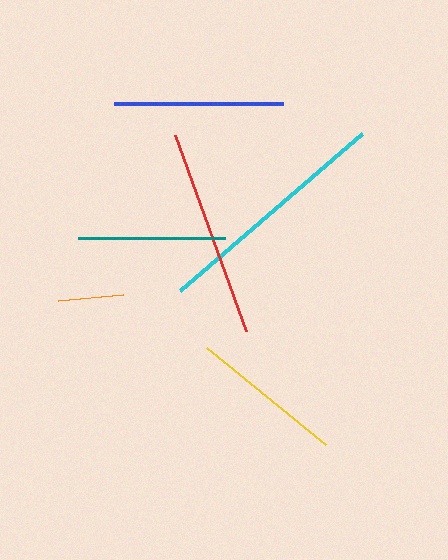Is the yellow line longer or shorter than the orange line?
The yellow line is longer than the orange line.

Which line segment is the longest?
The cyan line is the longest at approximately 240 pixels.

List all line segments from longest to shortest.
From longest to shortest: cyan, red, blue, yellow, teal, orange.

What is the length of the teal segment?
The teal segment is approximately 147 pixels long.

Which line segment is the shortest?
The orange line is the shortest at approximately 65 pixels.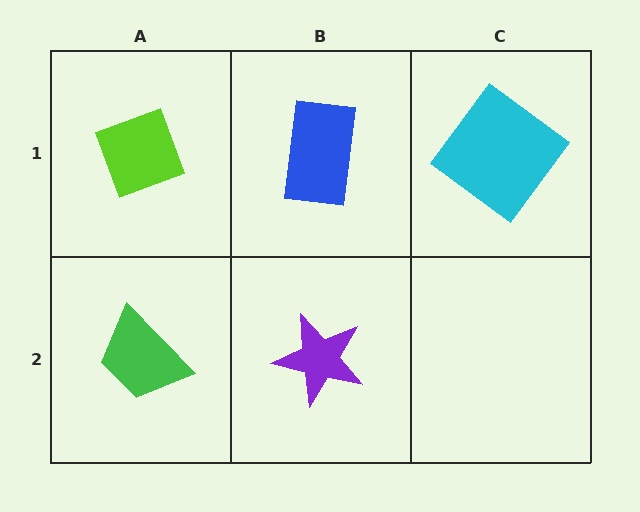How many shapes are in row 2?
2 shapes.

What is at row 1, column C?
A cyan diamond.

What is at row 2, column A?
A green trapezoid.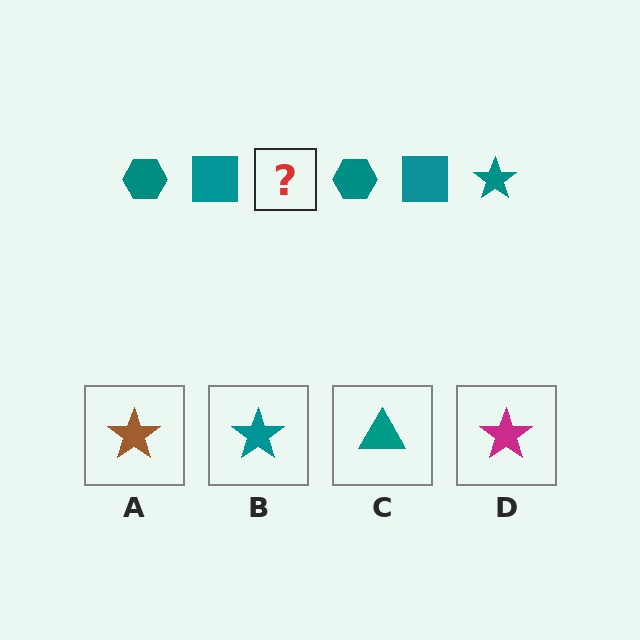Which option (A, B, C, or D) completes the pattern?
B.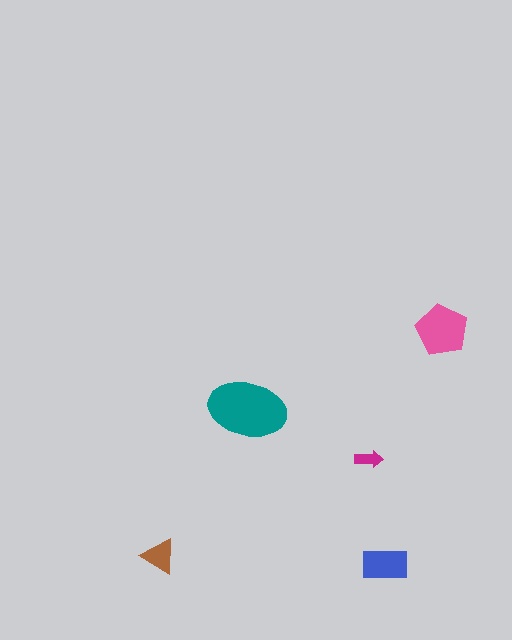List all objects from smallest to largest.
The magenta arrow, the brown triangle, the blue rectangle, the pink pentagon, the teal ellipse.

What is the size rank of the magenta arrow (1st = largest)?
5th.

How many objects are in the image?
There are 5 objects in the image.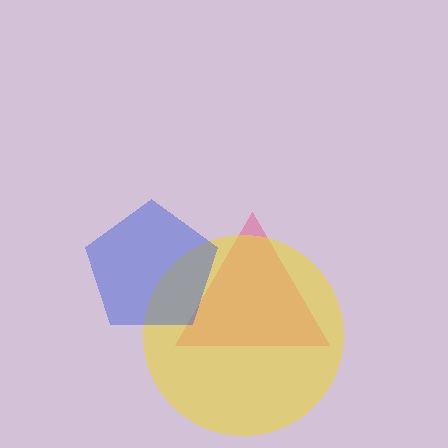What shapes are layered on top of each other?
The layered shapes are: a pink triangle, a yellow circle, a blue pentagon.